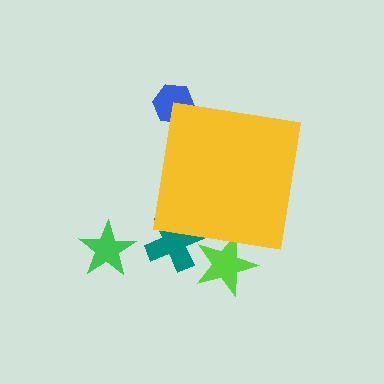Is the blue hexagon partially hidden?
Yes, the blue hexagon is partially hidden behind the yellow square.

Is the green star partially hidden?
No, the green star is fully visible.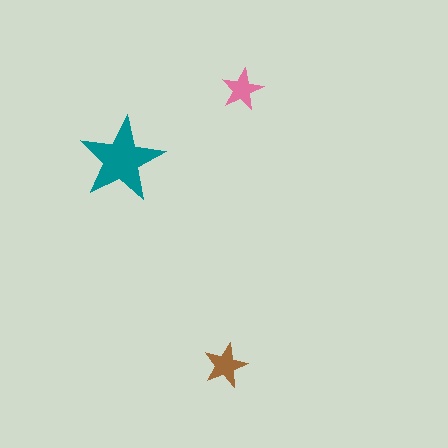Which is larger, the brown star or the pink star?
The brown one.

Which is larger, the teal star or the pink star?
The teal one.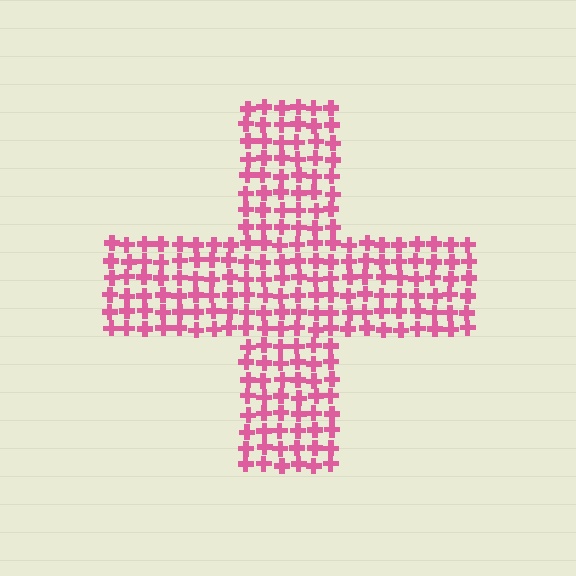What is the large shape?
The large shape is a cross.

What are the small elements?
The small elements are crosses.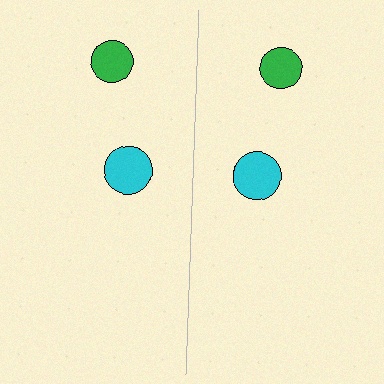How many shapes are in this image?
There are 4 shapes in this image.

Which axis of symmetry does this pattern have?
The pattern has a vertical axis of symmetry running through the center of the image.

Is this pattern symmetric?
Yes, this pattern has bilateral (reflection) symmetry.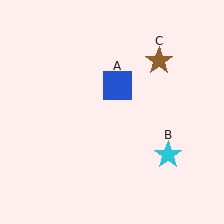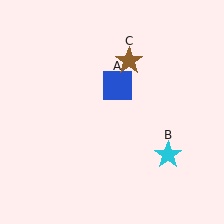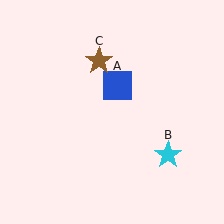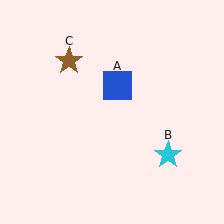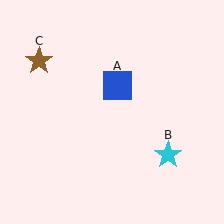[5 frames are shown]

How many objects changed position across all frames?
1 object changed position: brown star (object C).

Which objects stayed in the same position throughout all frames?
Blue square (object A) and cyan star (object B) remained stationary.